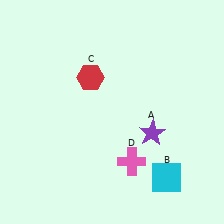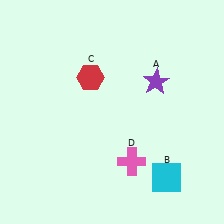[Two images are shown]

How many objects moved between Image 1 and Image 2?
1 object moved between the two images.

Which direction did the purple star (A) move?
The purple star (A) moved up.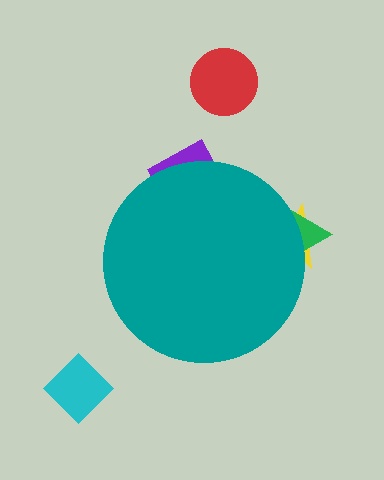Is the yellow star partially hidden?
Yes, the yellow star is partially hidden behind the teal circle.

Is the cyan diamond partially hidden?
No, the cyan diamond is fully visible.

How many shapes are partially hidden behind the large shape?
3 shapes are partially hidden.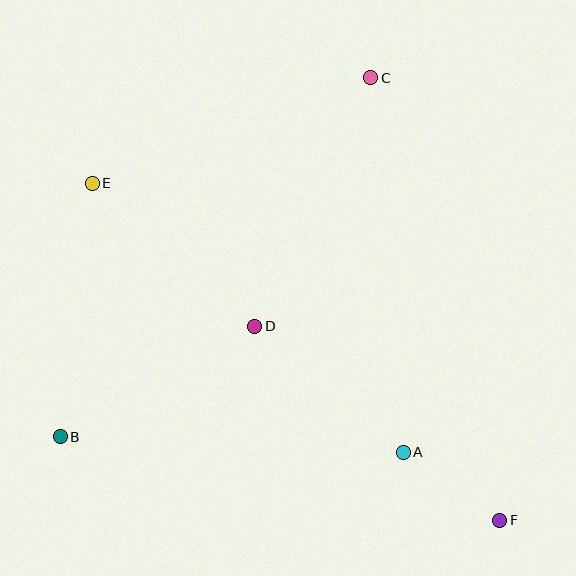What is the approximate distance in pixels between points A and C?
The distance between A and C is approximately 376 pixels.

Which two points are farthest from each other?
Points E and F are farthest from each other.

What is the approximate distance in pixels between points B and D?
The distance between B and D is approximately 224 pixels.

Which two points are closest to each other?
Points A and F are closest to each other.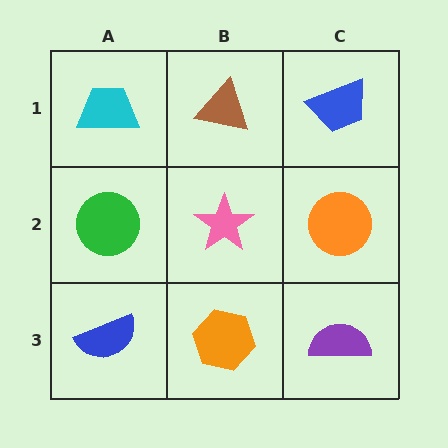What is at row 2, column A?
A green circle.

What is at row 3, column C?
A purple semicircle.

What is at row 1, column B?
A brown triangle.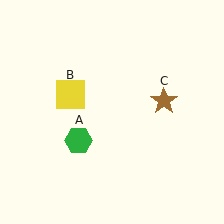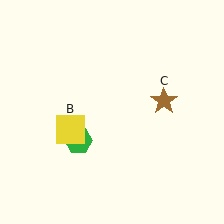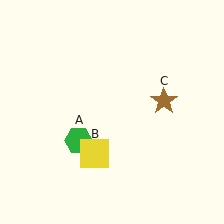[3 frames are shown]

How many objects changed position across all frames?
1 object changed position: yellow square (object B).